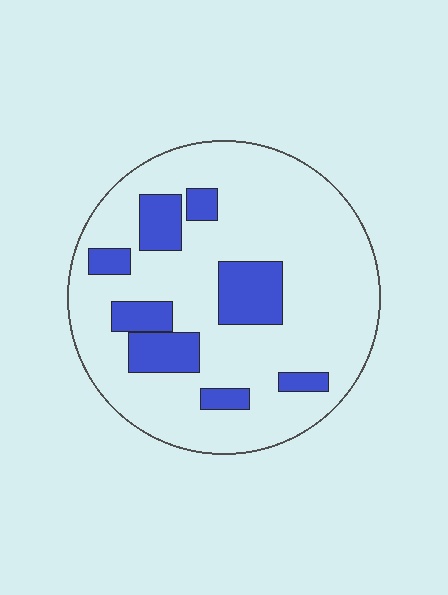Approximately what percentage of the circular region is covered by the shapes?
Approximately 20%.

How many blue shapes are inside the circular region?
8.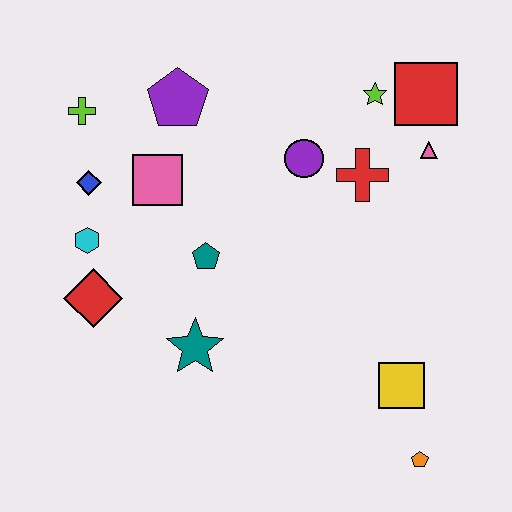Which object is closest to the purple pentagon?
The pink square is closest to the purple pentagon.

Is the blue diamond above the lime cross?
No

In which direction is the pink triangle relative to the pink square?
The pink triangle is to the right of the pink square.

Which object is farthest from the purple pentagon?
The orange pentagon is farthest from the purple pentagon.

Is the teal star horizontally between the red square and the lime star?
No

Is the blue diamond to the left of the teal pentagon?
Yes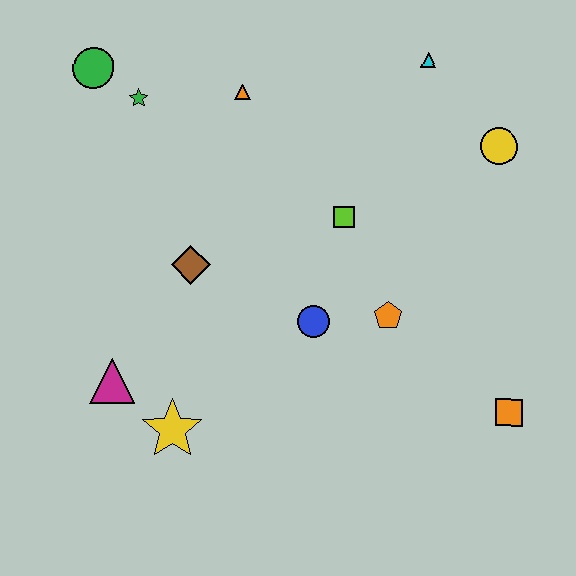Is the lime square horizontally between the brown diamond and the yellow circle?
Yes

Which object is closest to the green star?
The green circle is closest to the green star.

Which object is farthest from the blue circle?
The green circle is farthest from the blue circle.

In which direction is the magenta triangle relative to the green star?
The magenta triangle is below the green star.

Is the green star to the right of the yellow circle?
No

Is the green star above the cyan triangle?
No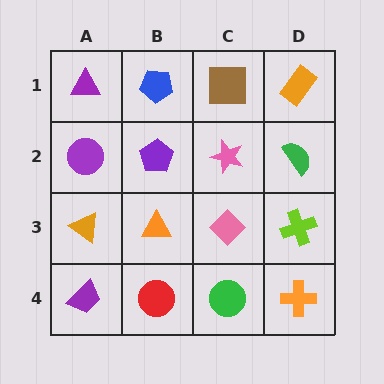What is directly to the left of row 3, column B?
An orange triangle.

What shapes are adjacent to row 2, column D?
An orange rectangle (row 1, column D), a lime cross (row 3, column D), a pink star (row 2, column C).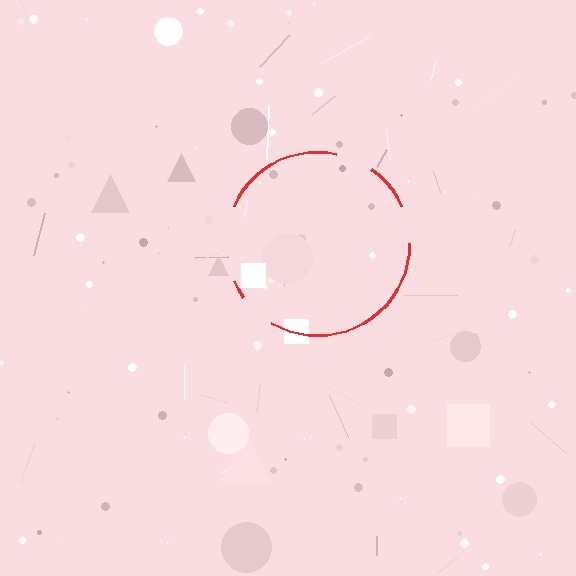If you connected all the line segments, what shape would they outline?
They would outline a circle.